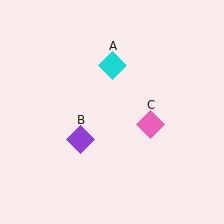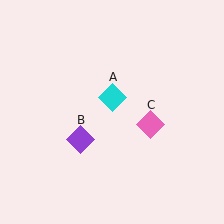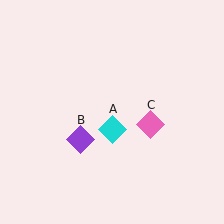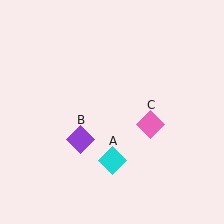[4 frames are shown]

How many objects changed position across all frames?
1 object changed position: cyan diamond (object A).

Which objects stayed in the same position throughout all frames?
Purple diamond (object B) and pink diamond (object C) remained stationary.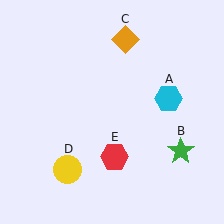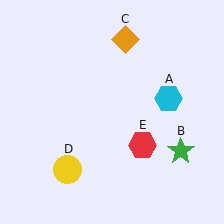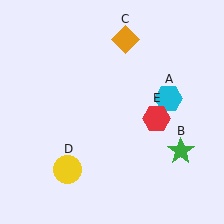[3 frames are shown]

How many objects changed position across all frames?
1 object changed position: red hexagon (object E).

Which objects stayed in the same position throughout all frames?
Cyan hexagon (object A) and green star (object B) and orange diamond (object C) and yellow circle (object D) remained stationary.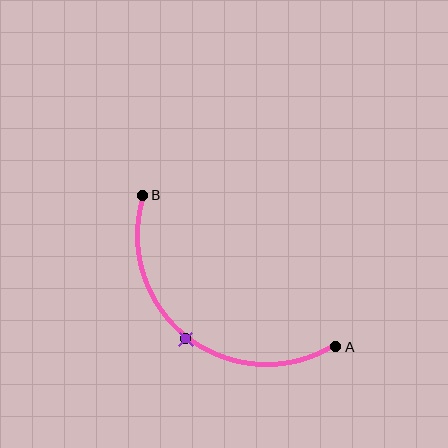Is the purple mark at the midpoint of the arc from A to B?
Yes. The purple mark lies on the arc at equal arc-length from both A and B — it is the arc midpoint.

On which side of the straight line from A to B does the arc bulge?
The arc bulges below and to the left of the straight line connecting A and B.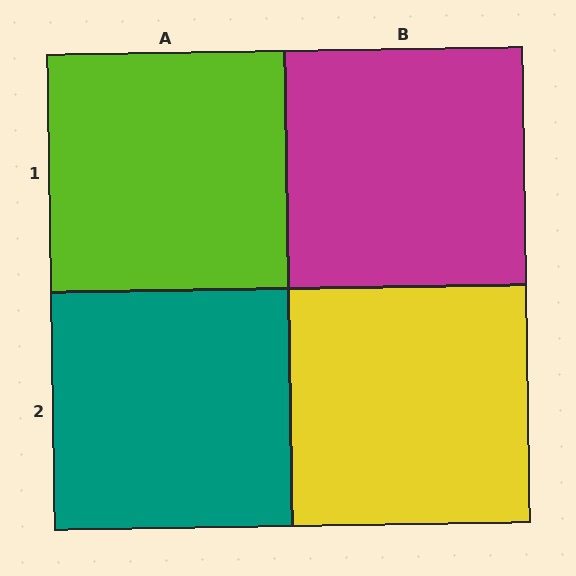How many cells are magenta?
1 cell is magenta.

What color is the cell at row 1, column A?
Lime.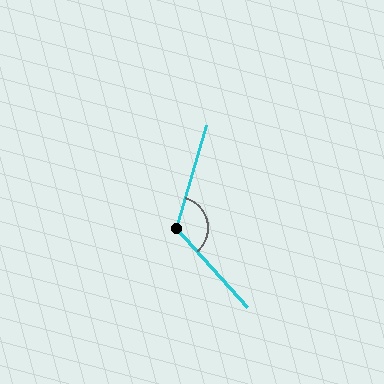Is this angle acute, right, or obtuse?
It is obtuse.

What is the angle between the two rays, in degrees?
Approximately 122 degrees.